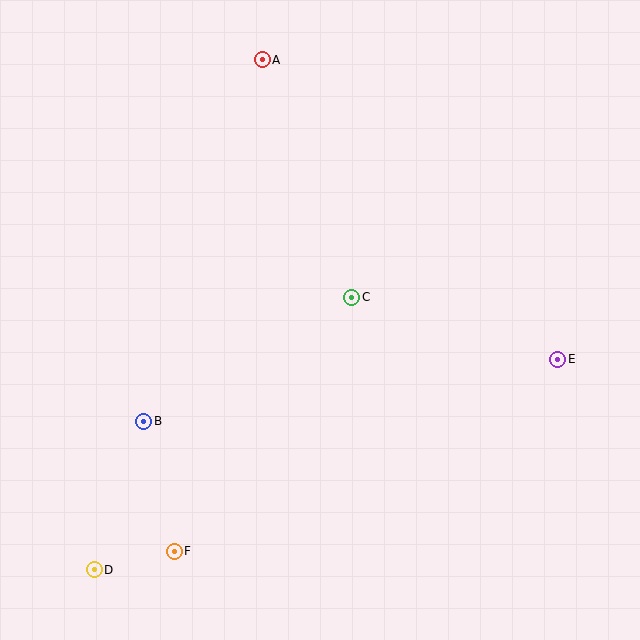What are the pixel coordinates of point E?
Point E is at (558, 359).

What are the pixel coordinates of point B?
Point B is at (144, 421).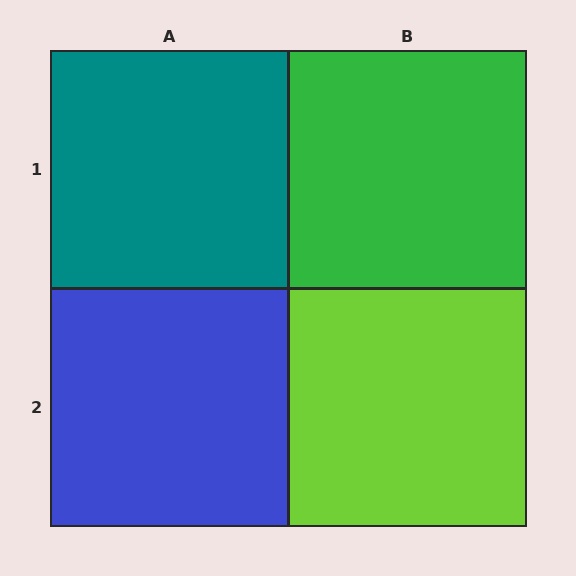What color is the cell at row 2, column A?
Blue.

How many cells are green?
1 cell is green.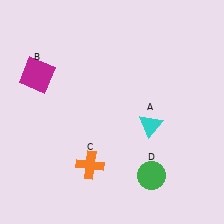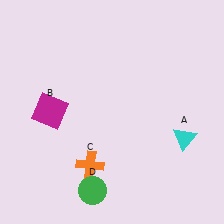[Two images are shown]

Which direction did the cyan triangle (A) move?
The cyan triangle (A) moved right.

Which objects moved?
The objects that moved are: the cyan triangle (A), the magenta square (B), the green circle (D).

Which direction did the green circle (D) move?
The green circle (D) moved left.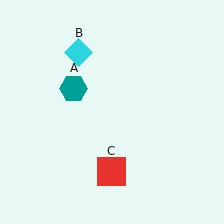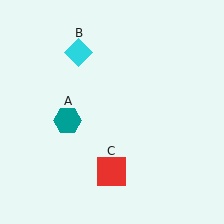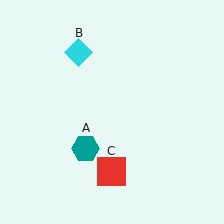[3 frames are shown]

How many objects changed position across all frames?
1 object changed position: teal hexagon (object A).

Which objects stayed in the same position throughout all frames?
Cyan diamond (object B) and red square (object C) remained stationary.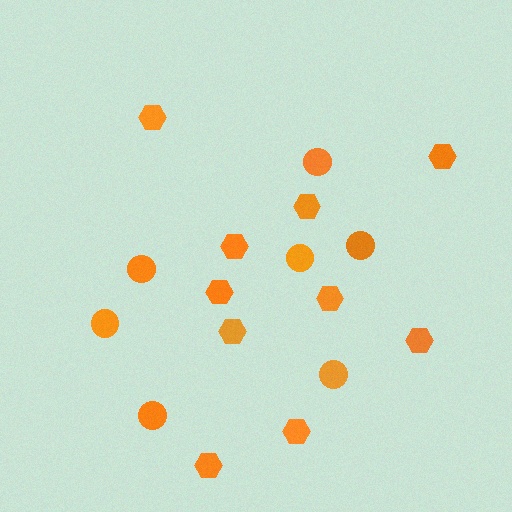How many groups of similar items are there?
There are 2 groups: one group of hexagons (10) and one group of circles (7).